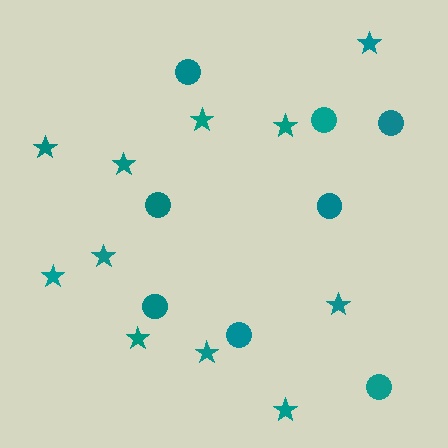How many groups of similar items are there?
There are 2 groups: one group of circles (8) and one group of stars (11).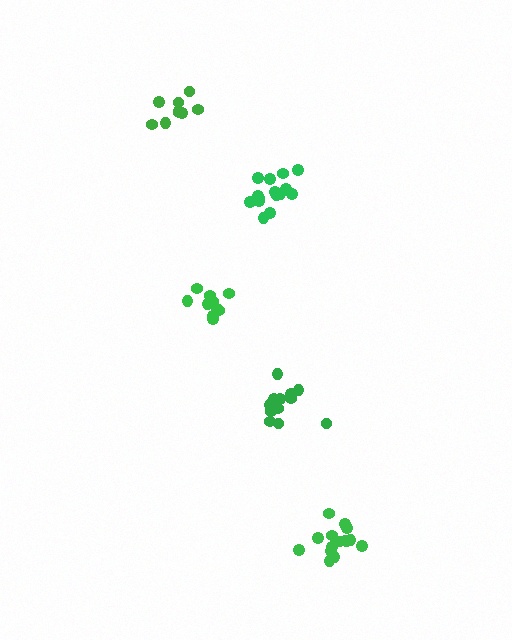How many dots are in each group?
Group 1: 16 dots, Group 2: 15 dots, Group 3: 13 dots, Group 4: 10 dots, Group 5: 10 dots (64 total).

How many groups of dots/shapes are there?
There are 5 groups.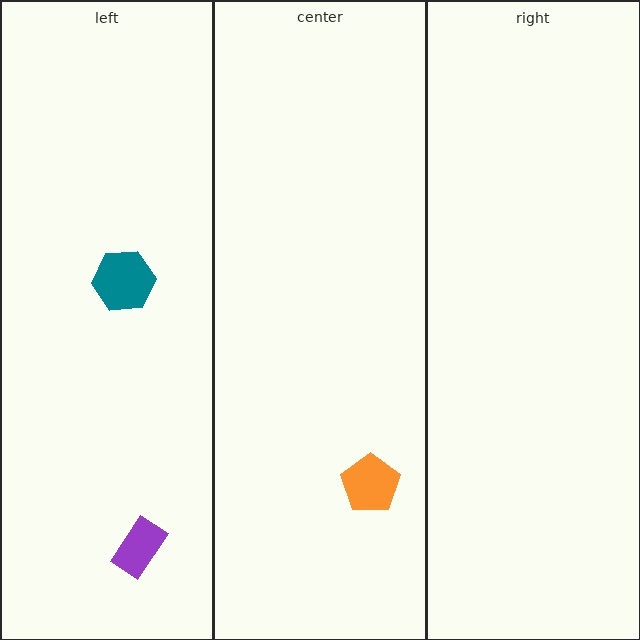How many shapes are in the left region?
2.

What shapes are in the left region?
The purple rectangle, the teal hexagon.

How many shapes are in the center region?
1.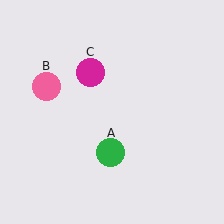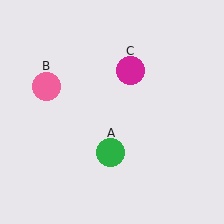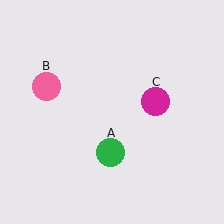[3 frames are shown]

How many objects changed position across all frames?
1 object changed position: magenta circle (object C).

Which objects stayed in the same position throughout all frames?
Green circle (object A) and pink circle (object B) remained stationary.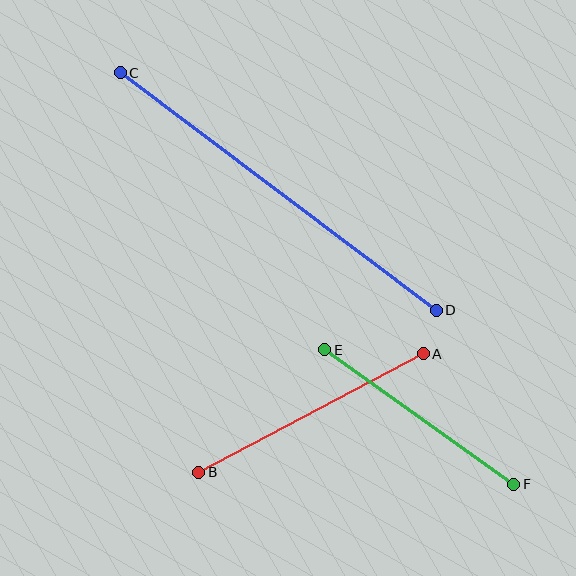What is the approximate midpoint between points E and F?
The midpoint is at approximately (419, 417) pixels.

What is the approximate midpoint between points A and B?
The midpoint is at approximately (311, 413) pixels.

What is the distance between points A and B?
The distance is approximately 254 pixels.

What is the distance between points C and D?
The distance is approximately 395 pixels.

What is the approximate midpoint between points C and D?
The midpoint is at approximately (278, 192) pixels.